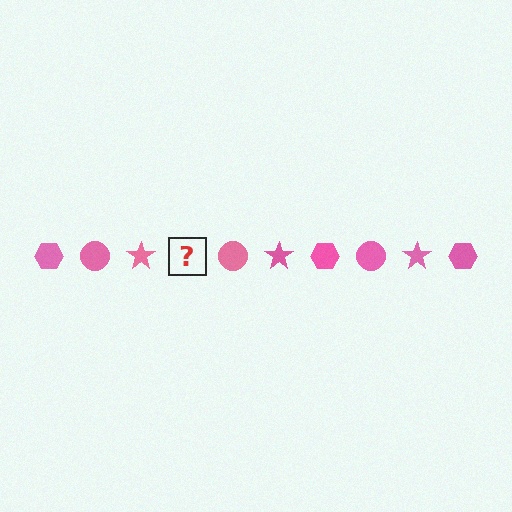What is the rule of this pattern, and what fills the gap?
The rule is that the pattern cycles through hexagon, circle, star shapes in pink. The gap should be filled with a pink hexagon.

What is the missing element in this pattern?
The missing element is a pink hexagon.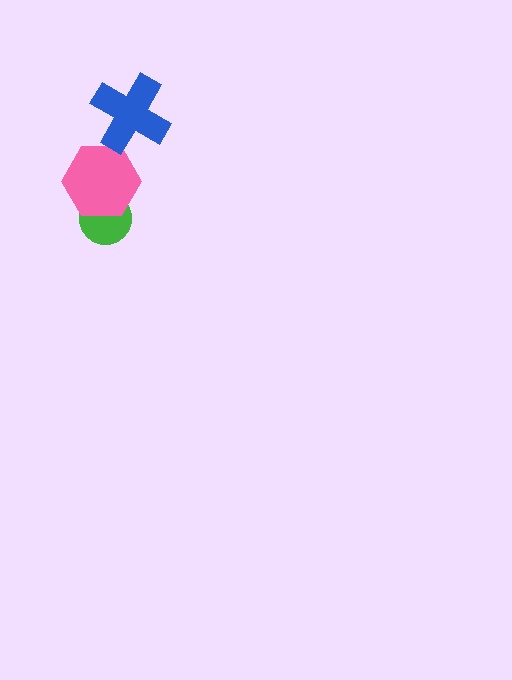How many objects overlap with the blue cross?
0 objects overlap with the blue cross.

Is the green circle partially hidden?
Yes, it is partially covered by another shape.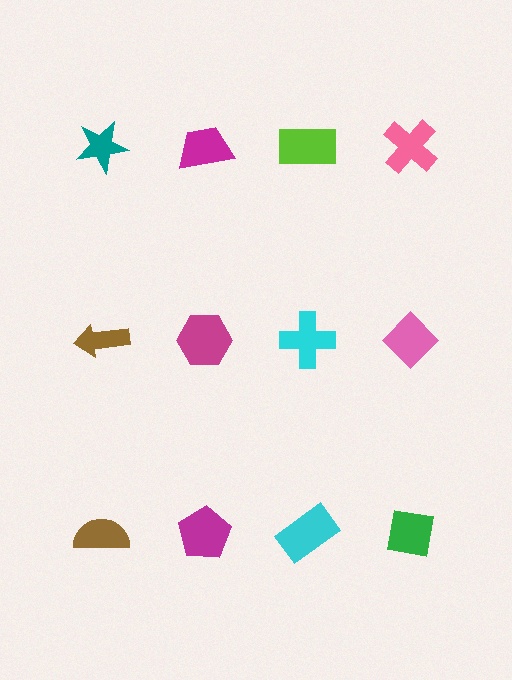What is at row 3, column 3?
A cyan rectangle.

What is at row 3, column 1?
A brown semicircle.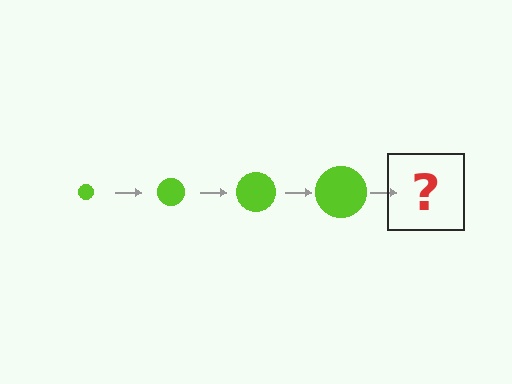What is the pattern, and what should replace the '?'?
The pattern is that the circle gets progressively larger each step. The '?' should be a lime circle, larger than the previous one.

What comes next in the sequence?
The next element should be a lime circle, larger than the previous one.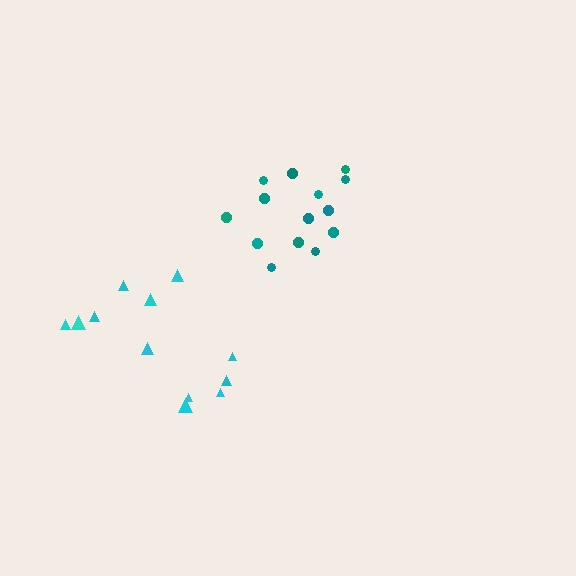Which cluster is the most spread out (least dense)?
Cyan.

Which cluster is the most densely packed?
Teal.